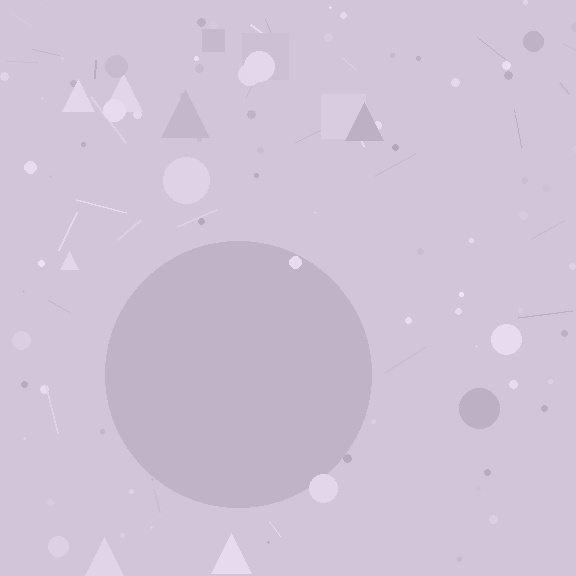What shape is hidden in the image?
A circle is hidden in the image.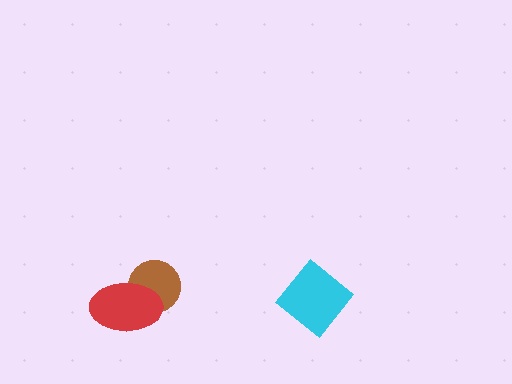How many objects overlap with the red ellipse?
1 object overlaps with the red ellipse.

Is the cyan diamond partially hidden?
No, no other shape covers it.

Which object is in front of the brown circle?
The red ellipse is in front of the brown circle.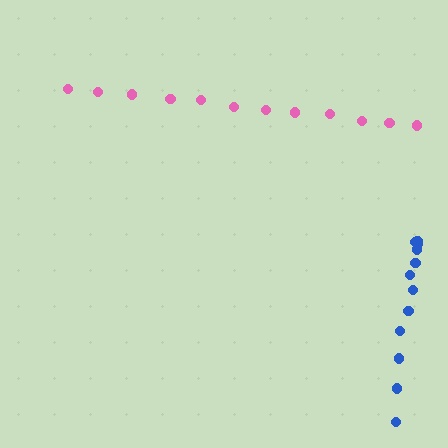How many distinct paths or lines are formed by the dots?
There are 2 distinct paths.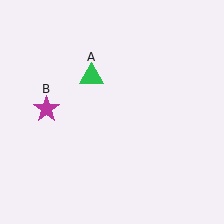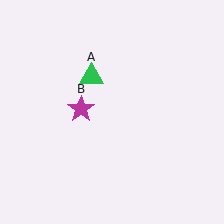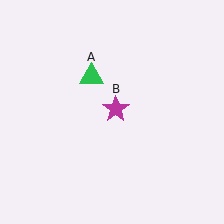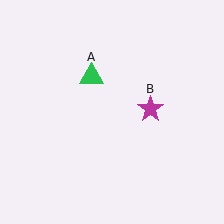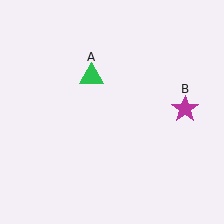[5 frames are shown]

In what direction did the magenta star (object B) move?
The magenta star (object B) moved right.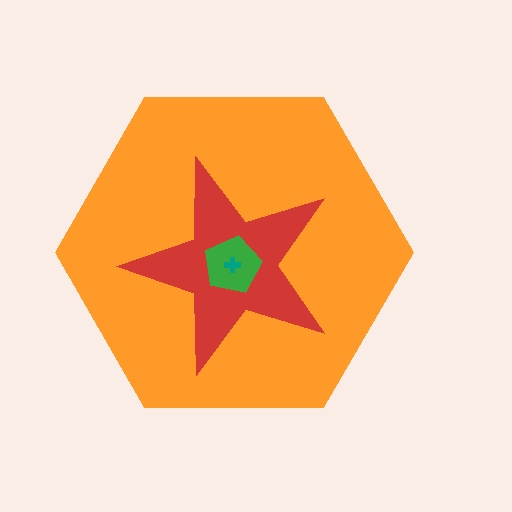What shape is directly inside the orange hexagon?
The red star.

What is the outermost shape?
The orange hexagon.